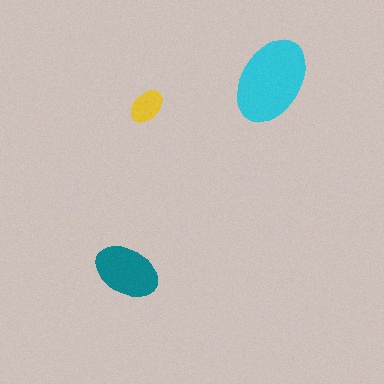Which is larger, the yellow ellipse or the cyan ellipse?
The cyan one.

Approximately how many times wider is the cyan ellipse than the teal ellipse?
About 1.5 times wider.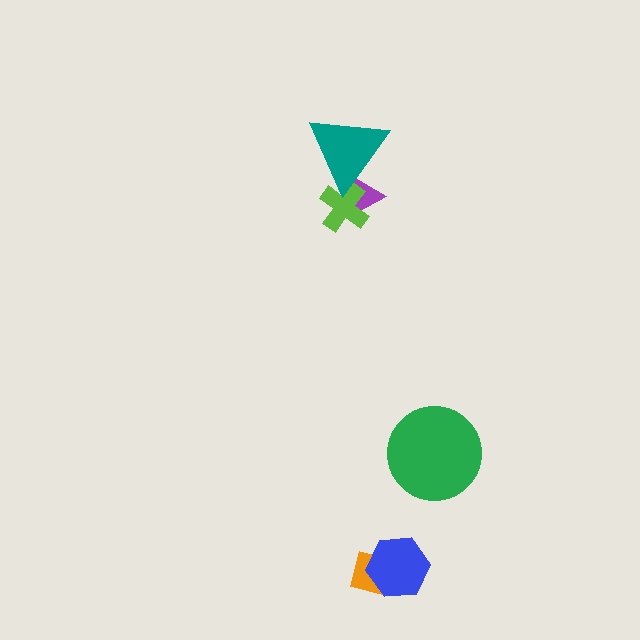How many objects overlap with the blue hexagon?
1 object overlaps with the blue hexagon.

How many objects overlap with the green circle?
0 objects overlap with the green circle.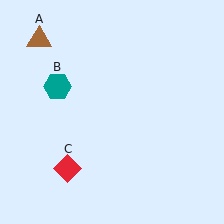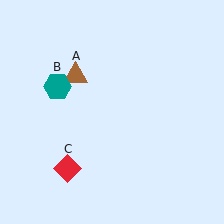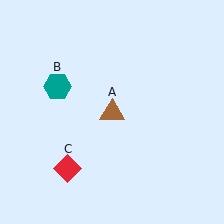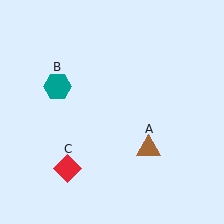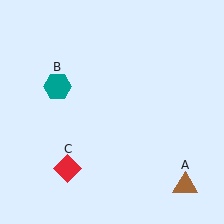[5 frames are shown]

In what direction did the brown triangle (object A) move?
The brown triangle (object A) moved down and to the right.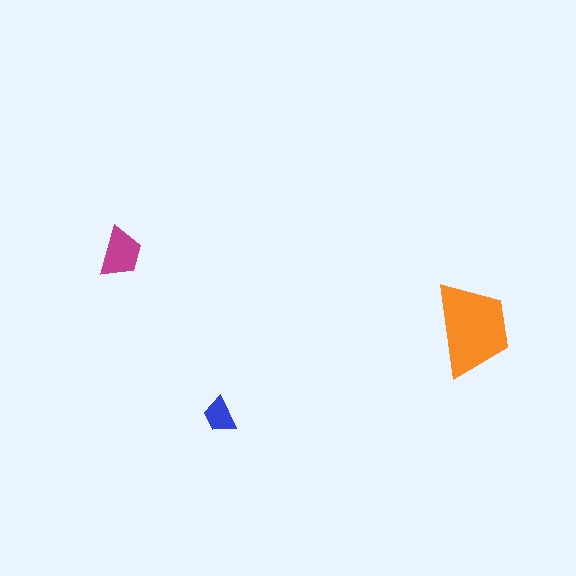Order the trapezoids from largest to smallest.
the orange one, the magenta one, the blue one.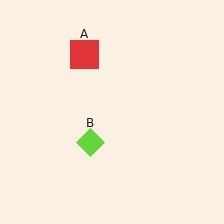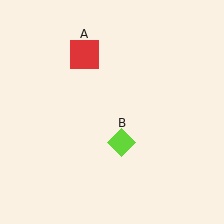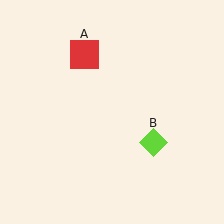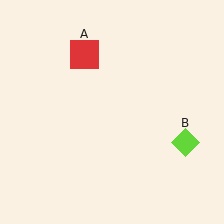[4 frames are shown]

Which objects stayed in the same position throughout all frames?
Red square (object A) remained stationary.